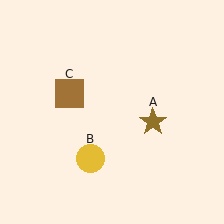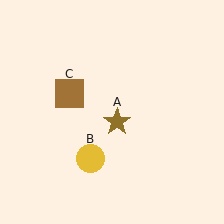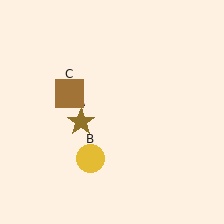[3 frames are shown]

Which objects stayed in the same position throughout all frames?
Yellow circle (object B) and brown square (object C) remained stationary.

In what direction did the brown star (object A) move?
The brown star (object A) moved left.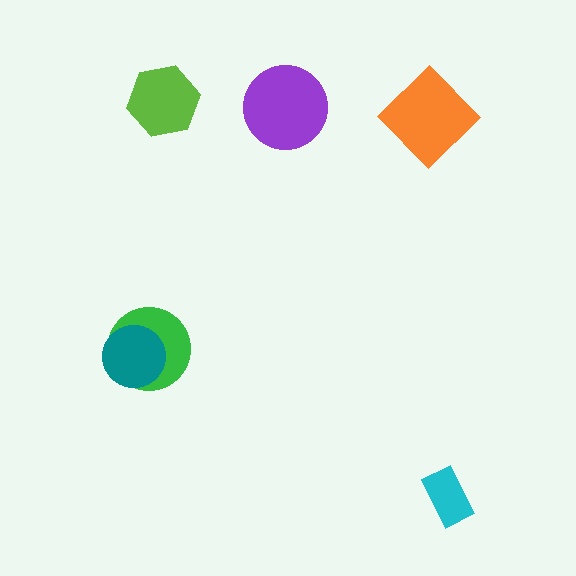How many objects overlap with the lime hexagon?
0 objects overlap with the lime hexagon.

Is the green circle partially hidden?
Yes, it is partially covered by another shape.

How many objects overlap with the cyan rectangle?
0 objects overlap with the cyan rectangle.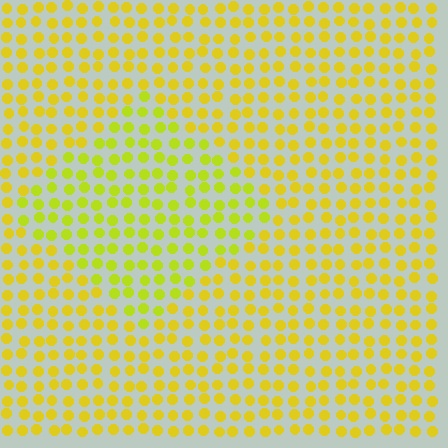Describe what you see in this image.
The image is filled with small yellow elements in a uniform arrangement. A diamond-shaped region is visible where the elements are tinted to a slightly different hue, forming a subtle color boundary.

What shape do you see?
I see a diamond.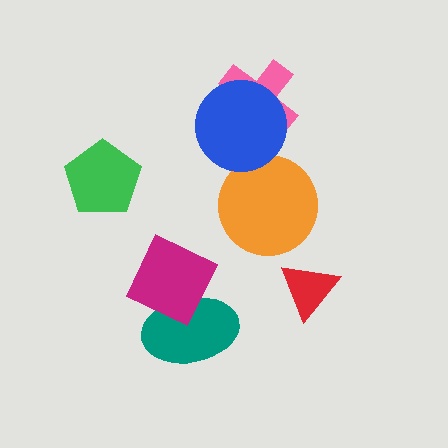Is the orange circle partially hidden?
Yes, it is partially covered by another shape.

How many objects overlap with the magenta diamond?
1 object overlaps with the magenta diamond.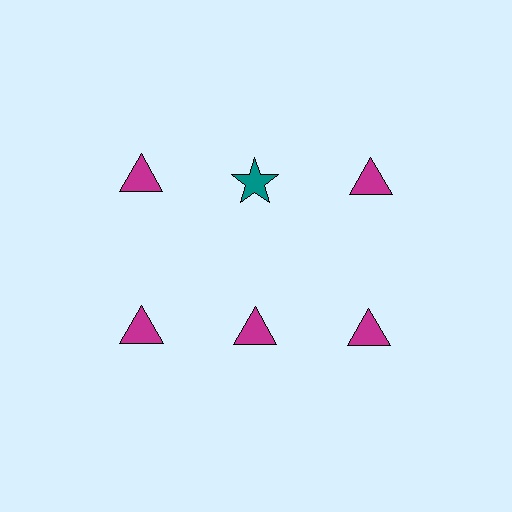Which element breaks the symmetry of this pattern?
The teal star in the top row, second from left column breaks the symmetry. All other shapes are magenta triangles.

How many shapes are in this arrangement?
There are 6 shapes arranged in a grid pattern.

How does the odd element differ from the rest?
It differs in both color (teal instead of magenta) and shape (star instead of triangle).